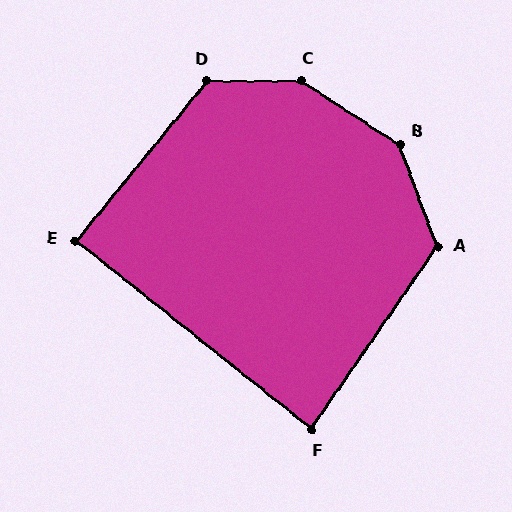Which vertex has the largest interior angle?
C, at approximately 146 degrees.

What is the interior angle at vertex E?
Approximately 89 degrees (approximately right).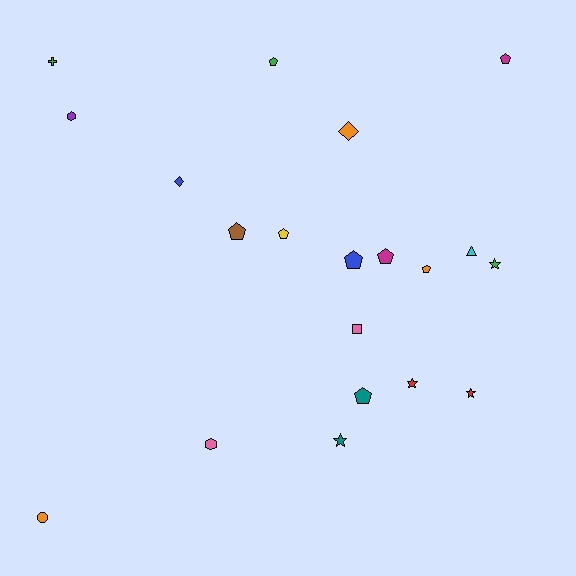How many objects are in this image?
There are 20 objects.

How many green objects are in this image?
There are 3 green objects.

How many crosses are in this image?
There is 1 cross.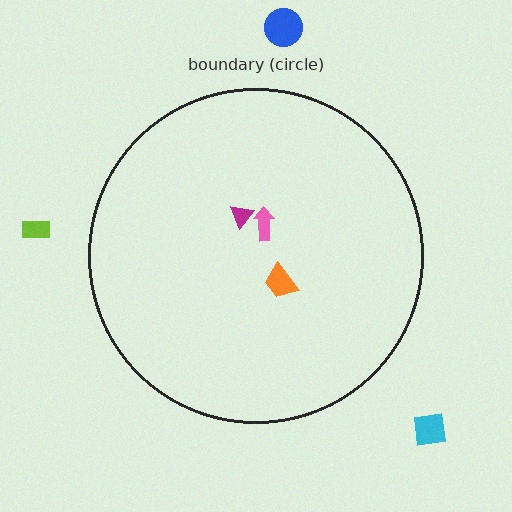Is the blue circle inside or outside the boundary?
Outside.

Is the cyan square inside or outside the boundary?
Outside.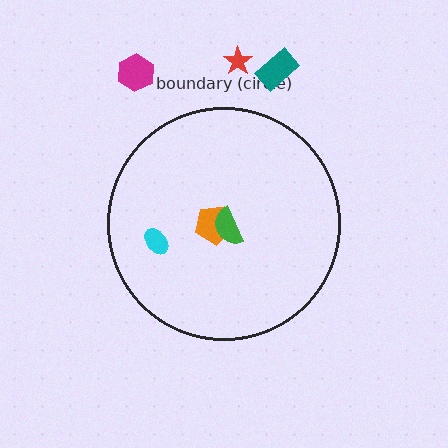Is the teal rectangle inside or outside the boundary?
Outside.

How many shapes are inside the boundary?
3 inside, 3 outside.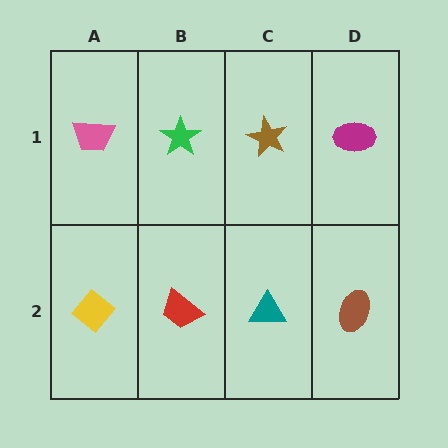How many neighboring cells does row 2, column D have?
2.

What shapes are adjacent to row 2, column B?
A green star (row 1, column B), a yellow diamond (row 2, column A), a teal triangle (row 2, column C).